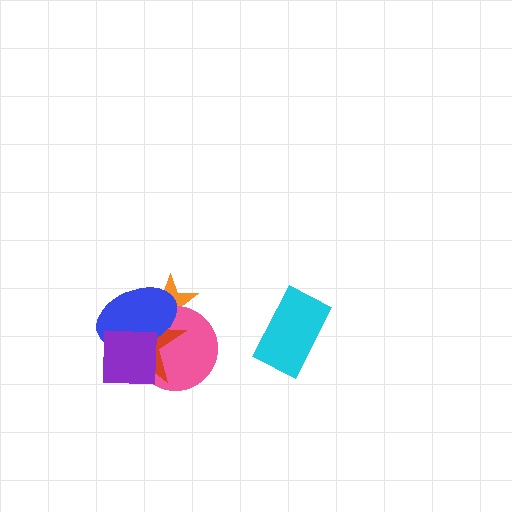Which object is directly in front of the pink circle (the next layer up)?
The red star is directly in front of the pink circle.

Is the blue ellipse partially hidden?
Yes, it is partially covered by another shape.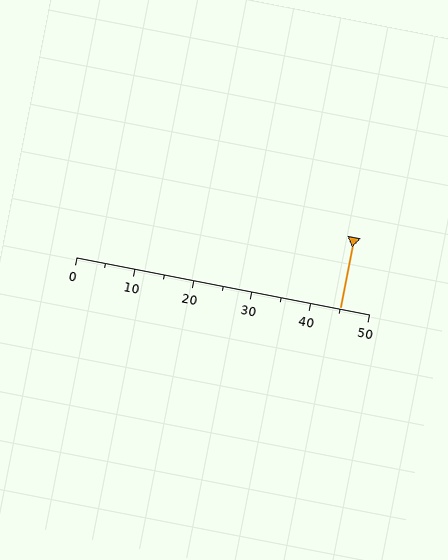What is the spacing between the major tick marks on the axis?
The major ticks are spaced 10 apart.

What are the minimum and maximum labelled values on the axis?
The axis runs from 0 to 50.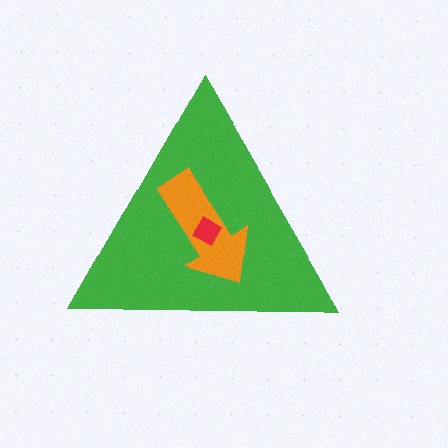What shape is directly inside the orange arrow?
The red diamond.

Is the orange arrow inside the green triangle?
Yes.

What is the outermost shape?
The green triangle.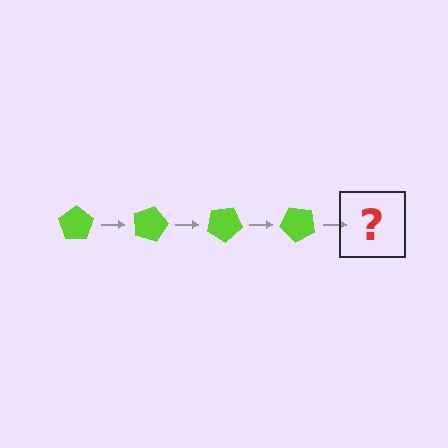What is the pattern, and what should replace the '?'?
The pattern is that the pentagon rotates 15 degrees each step. The '?' should be a lime pentagon rotated 60 degrees.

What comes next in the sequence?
The next element should be a lime pentagon rotated 60 degrees.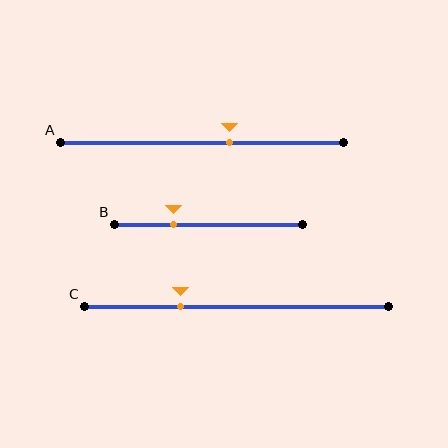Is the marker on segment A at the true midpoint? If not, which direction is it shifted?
No, the marker on segment A is shifted to the right by about 10% of the segment length.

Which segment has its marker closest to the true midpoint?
Segment A has its marker closest to the true midpoint.